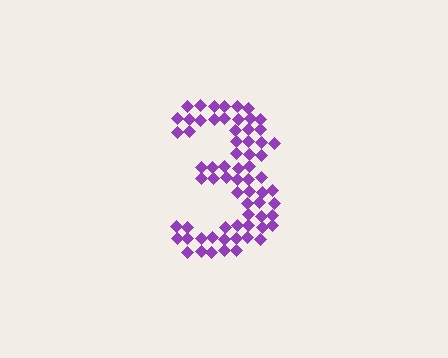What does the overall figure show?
The overall figure shows the digit 3.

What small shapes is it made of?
It is made of small diamonds.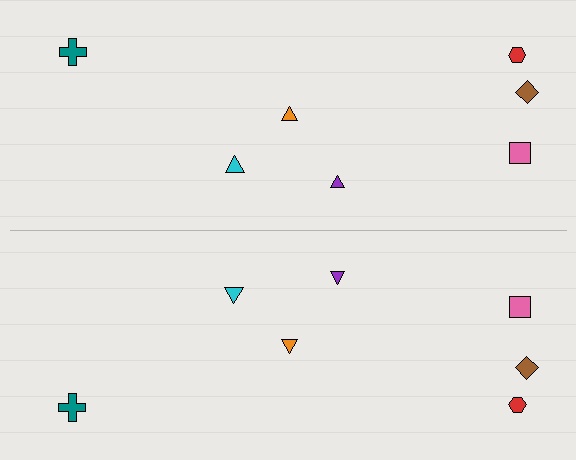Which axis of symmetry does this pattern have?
The pattern has a horizontal axis of symmetry running through the center of the image.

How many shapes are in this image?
There are 14 shapes in this image.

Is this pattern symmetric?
Yes, this pattern has bilateral (reflection) symmetry.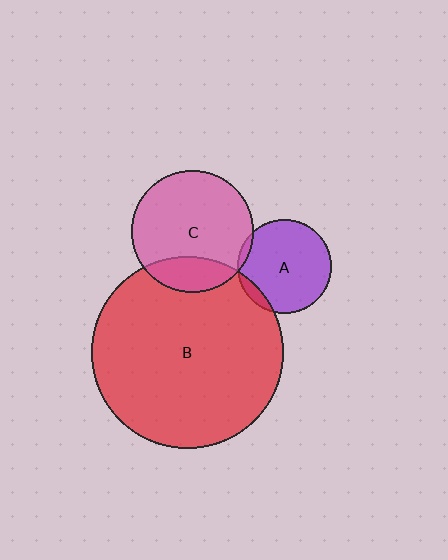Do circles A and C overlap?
Yes.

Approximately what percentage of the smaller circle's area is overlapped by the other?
Approximately 5%.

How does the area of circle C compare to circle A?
Approximately 1.7 times.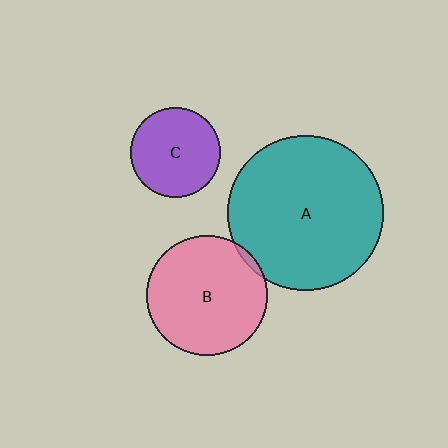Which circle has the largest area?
Circle A (teal).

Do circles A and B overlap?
Yes.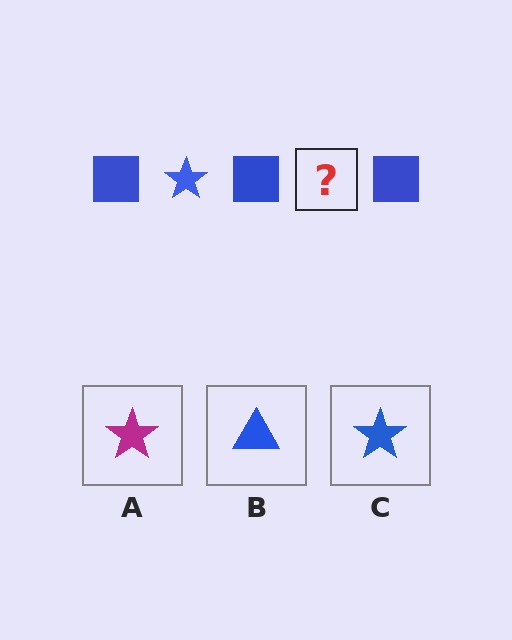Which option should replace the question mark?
Option C.